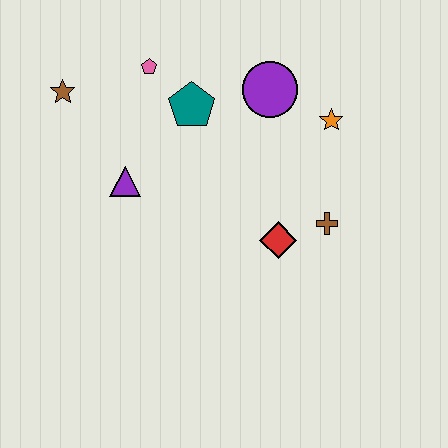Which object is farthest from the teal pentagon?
The brown cross is farthest from the teal pentagon.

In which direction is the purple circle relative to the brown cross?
The purple circle is above the brown cross.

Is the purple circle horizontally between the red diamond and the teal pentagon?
Yes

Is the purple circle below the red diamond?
No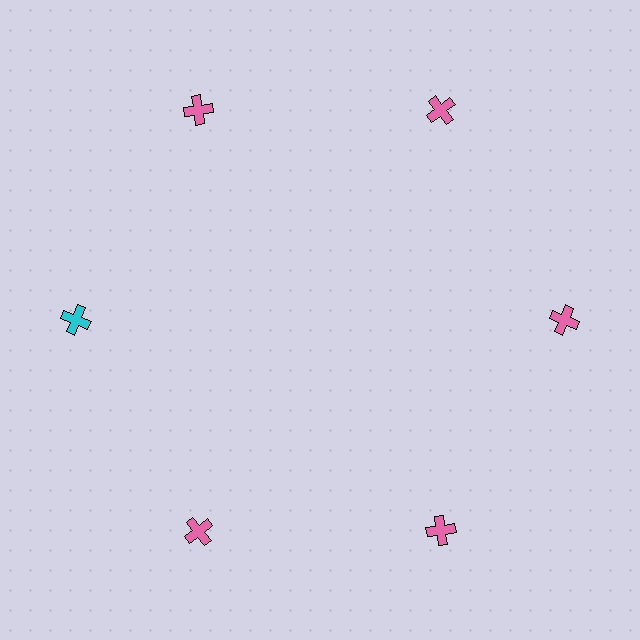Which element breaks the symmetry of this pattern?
The cyan cross at roughly the 9 o'clock position breaks the symmetry. All other shapes are pink crosses.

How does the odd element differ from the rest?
It has a different color: cyan instead of pink.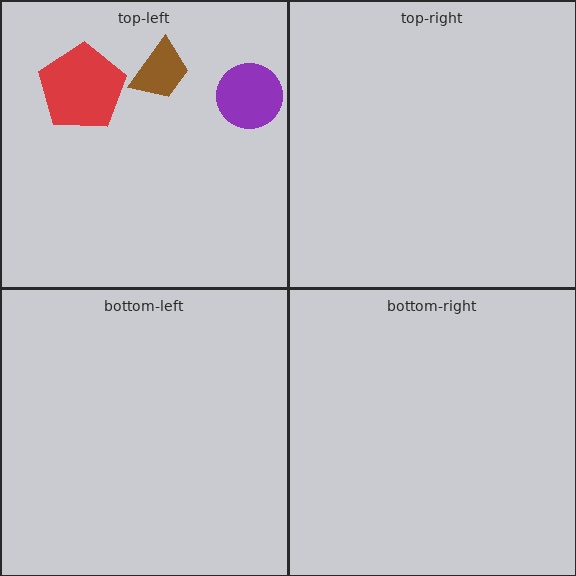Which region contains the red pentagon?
The top-left region.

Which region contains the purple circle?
The top-left region.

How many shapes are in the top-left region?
3.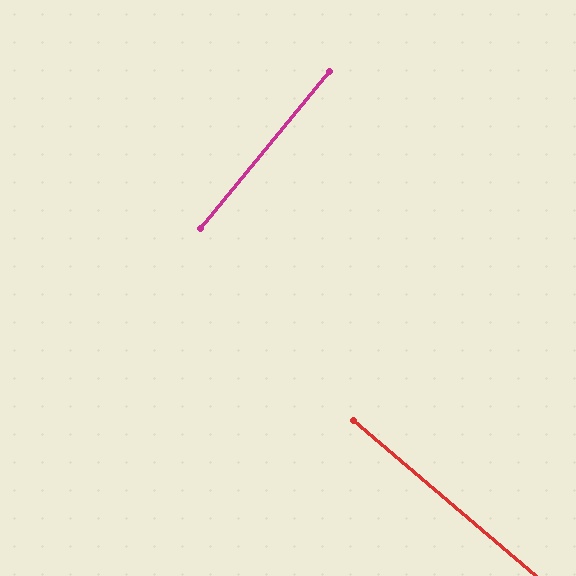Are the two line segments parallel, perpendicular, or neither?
Perpendicular — they meet at approximately 89°.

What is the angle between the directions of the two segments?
Approximately 89 degrees.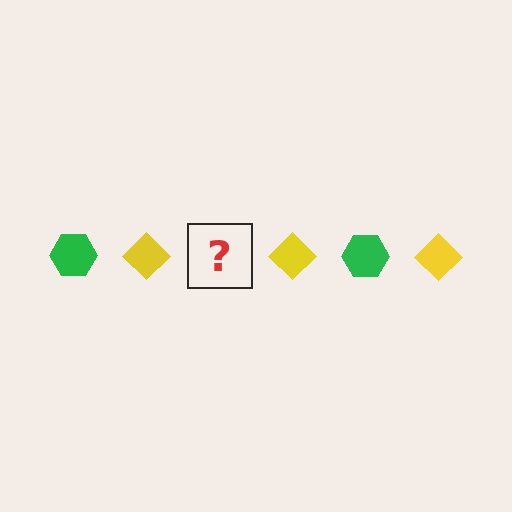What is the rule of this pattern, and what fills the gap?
The rule is that the pattern alternates between green hexagon and yellow diamond. The gap should be filled with a green hexagon.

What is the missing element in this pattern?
The missing element is a green hexagon.